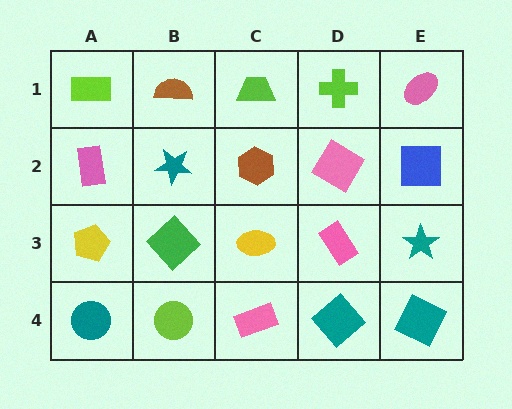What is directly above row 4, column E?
A teal star.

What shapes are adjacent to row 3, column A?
A pink rectangle (row 2, column A), a teal circle (row 4, column A), a green diamond (row 3, column B).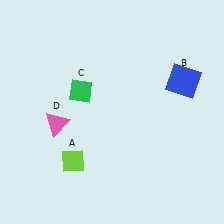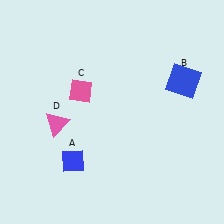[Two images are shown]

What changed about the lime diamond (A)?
In Image 1, A is lime. In Image 2, it changed to blue.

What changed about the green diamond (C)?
In Image 1, C is green. In Image 2, it changed to pink.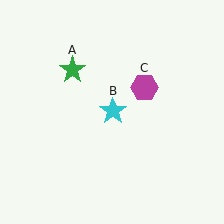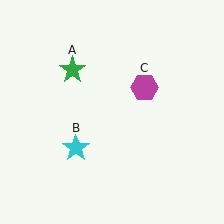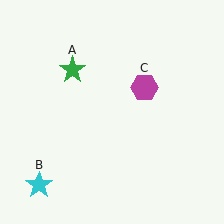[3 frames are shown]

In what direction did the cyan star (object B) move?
The cyan star (object B) moved down and to the left.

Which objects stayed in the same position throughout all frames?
Green star (object A) and magenta hexagon (object C) remained stationary.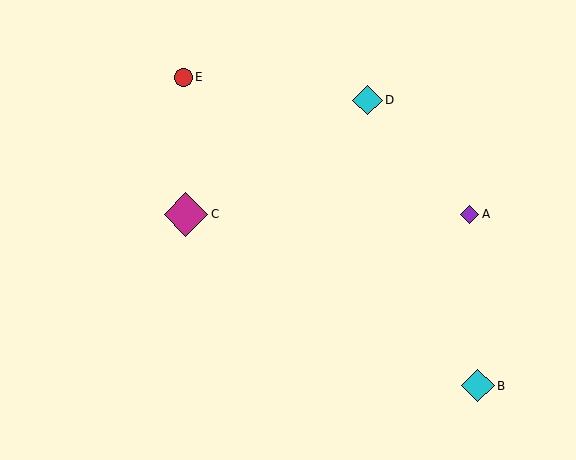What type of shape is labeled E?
Shape E is a red circle.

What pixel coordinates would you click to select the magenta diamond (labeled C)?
Click at (186, 214) to select the magenta diamond C.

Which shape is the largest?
The magenta diamond (labeled C) is the largest.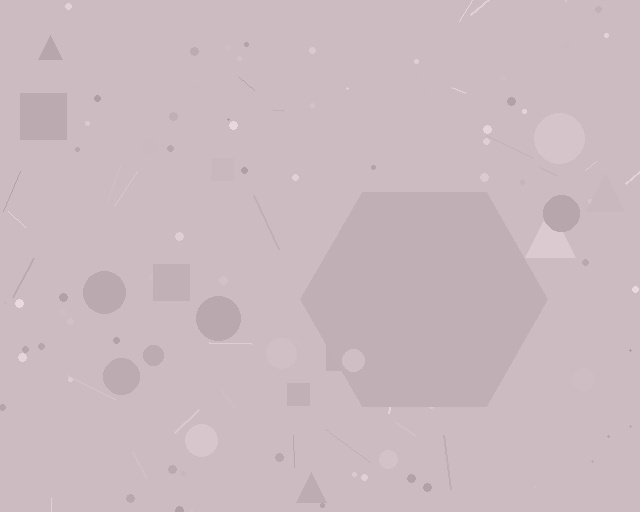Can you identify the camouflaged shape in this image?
The camouflaged shape is a hexagon.